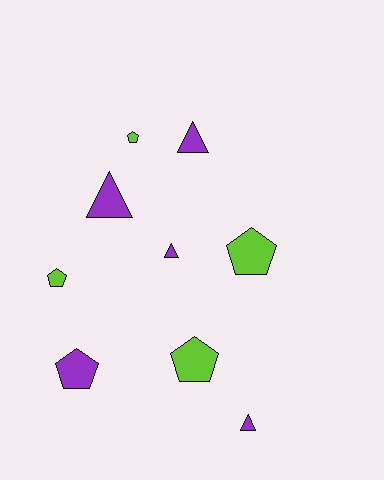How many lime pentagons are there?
There are 4 lime pentagons.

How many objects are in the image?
There are 9 objects.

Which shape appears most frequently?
Pentagon, with 5 objects.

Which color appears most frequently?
Purple, with 5 objects.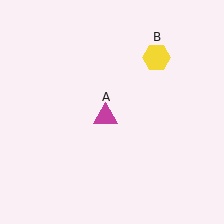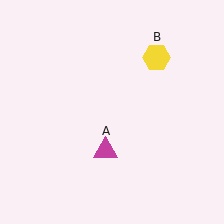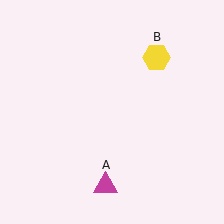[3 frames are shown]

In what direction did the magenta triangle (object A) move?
The magenta triangle (object A) moved down.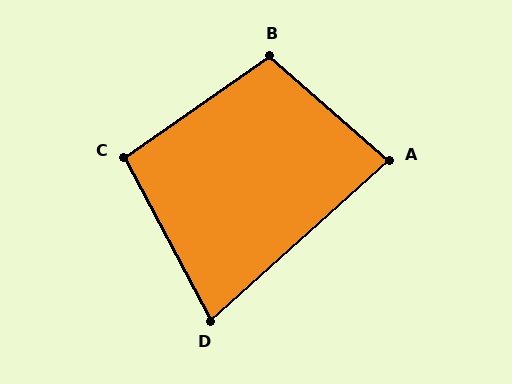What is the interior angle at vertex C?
Approximately 97 degrees (obtuse).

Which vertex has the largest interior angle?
B, at approximately 104 degrees.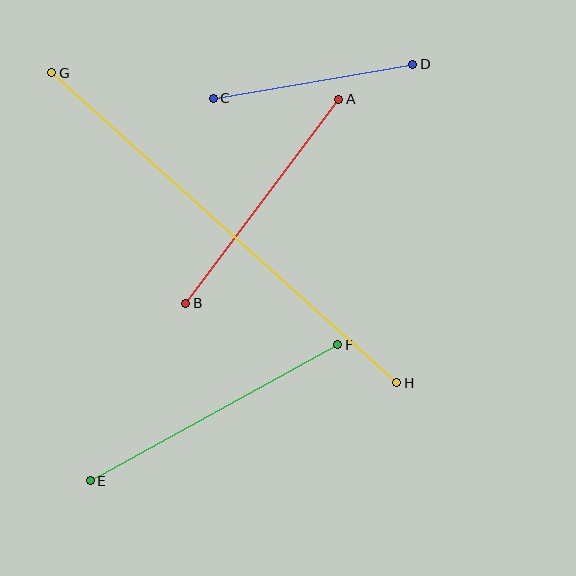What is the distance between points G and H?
The distance is approximately 464 pixels.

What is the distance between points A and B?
The distance is approximately 255 pixels.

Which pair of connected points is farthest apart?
Points G and H are farthest apart.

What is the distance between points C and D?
The distance is approximately 203 pixels.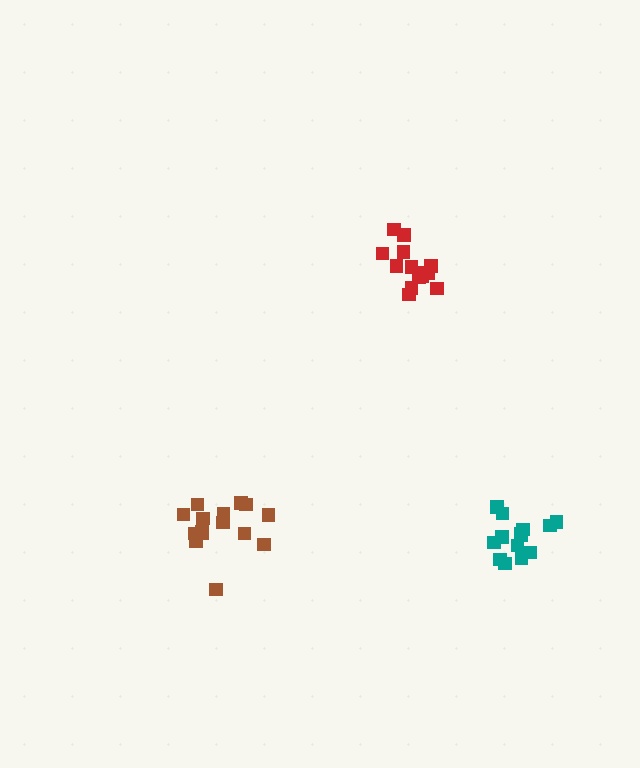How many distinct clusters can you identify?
There are 3 distinct clusters.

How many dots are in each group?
Group 1: 14 dots, Group 2: 15 dots, Group 3: 15 dots (44 total).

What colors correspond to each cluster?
The clusters are colored: red, brown, teal.